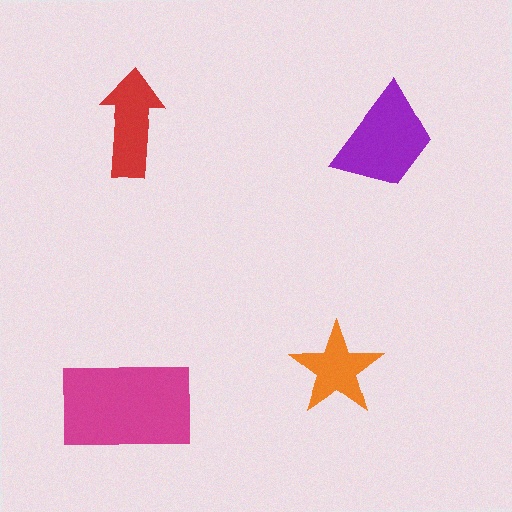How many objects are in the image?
There are 4 objects in the image.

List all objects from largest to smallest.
The magenta rectangle, the purple trapezoid, the red arrow, the orange star.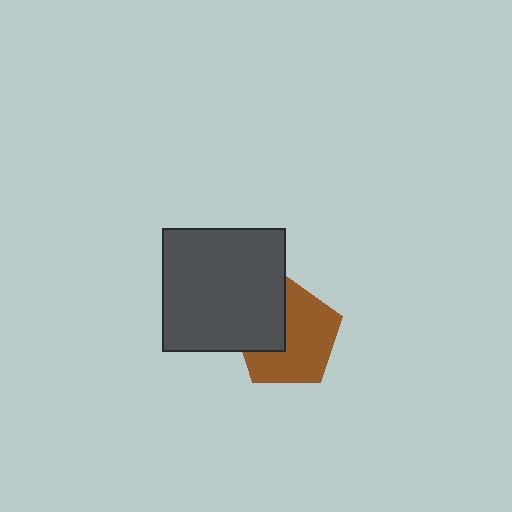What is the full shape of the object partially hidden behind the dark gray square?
The partially hidden object is a brown pentagon.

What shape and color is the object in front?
The object in front is a dark gray square.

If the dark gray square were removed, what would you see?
You would see the complete brown pentagon.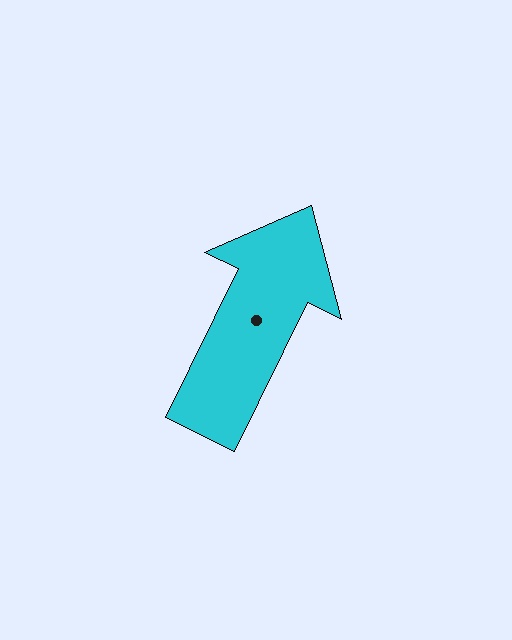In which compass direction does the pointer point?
Northeast.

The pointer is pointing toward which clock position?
Roughly 1 o'clock.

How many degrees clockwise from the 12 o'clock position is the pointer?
Approximately 26 degrees.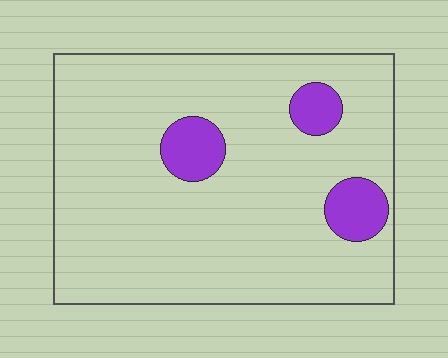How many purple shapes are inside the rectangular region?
3.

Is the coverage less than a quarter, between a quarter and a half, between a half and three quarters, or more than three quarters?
Less than a quarter.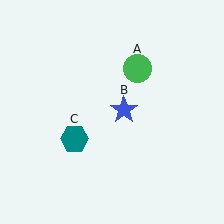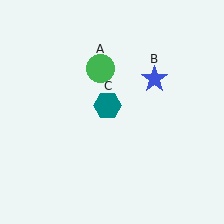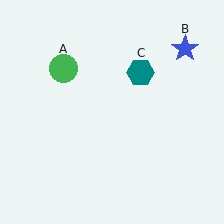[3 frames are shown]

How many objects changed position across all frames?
3 objects changed position: green circle (object A), blue star (object B), teal hexagon (object C).